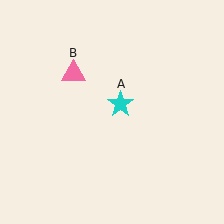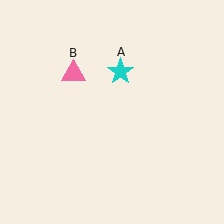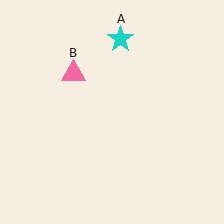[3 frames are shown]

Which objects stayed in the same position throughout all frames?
Pink triangle (object B) remained stationary.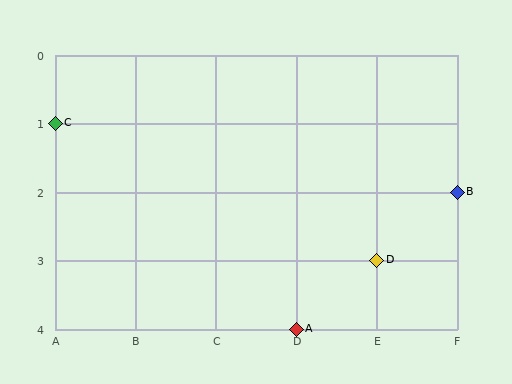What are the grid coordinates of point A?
Point A is at grid coordinates (D, 4).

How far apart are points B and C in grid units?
Points B and C are 5 columns and 1 row apart (about 5.1 grid units diagonally).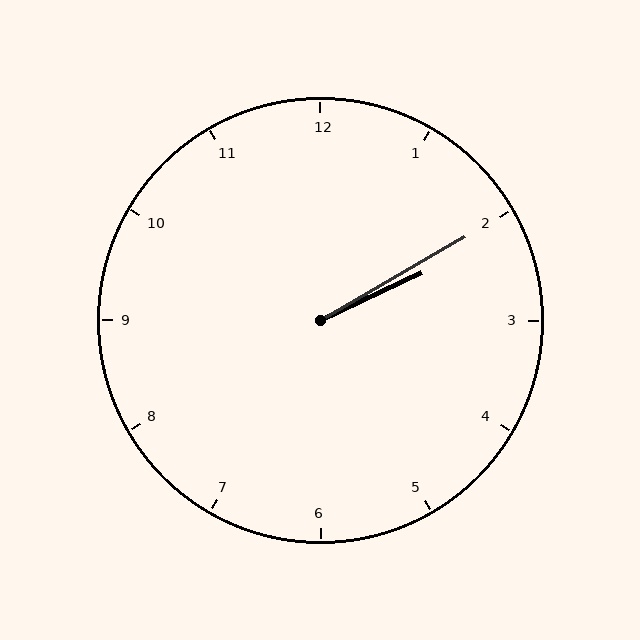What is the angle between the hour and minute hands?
Approximately 5 degrees.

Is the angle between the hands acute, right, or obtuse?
It is acute.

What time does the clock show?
2:10.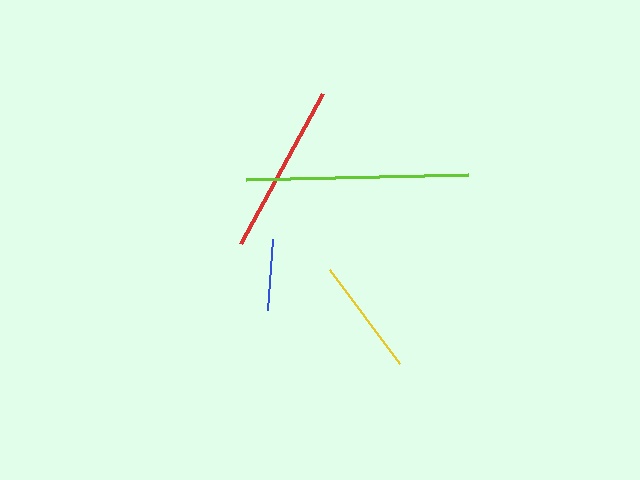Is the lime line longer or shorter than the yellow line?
The lime line is longer than the yellow line.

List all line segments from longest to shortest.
From longest to shortest: lime, red, yellow, blue.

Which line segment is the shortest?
The blue line is the shortest at approximately 72 pixels.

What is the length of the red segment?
The red segment is approximately 171 pixels long.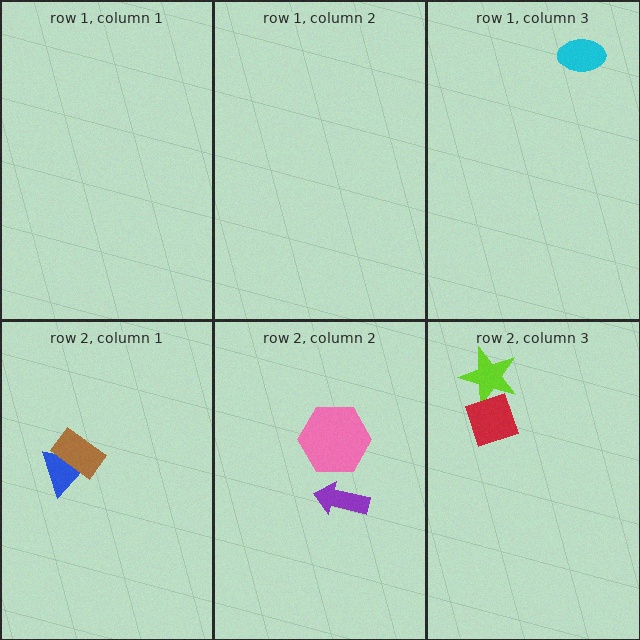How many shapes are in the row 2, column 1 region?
2.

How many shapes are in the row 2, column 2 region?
2.